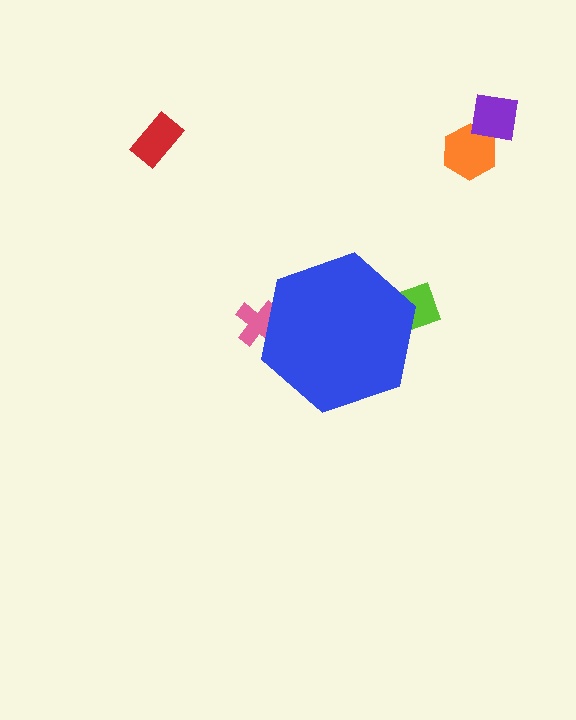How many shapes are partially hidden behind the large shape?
2 shapes are partially hidden.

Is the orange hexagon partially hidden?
No, the orange hexagon is fully visible.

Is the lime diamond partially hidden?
Yes, the lime diamond is partially hidden behind the blue hexagon.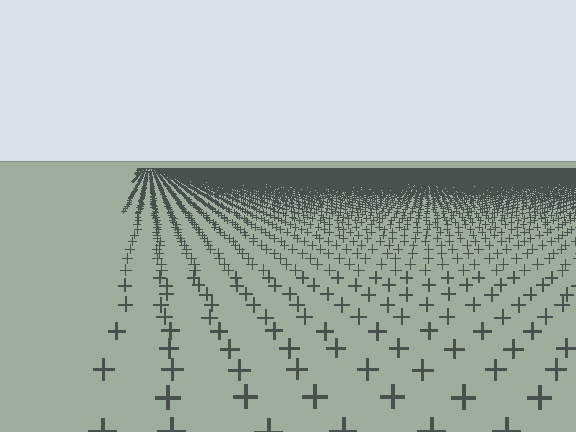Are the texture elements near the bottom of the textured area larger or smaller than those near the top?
Larger. Near the bottom, elements are closer to the viewer and appear at a bigger on-screen size.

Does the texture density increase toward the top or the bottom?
Density increases toward the top.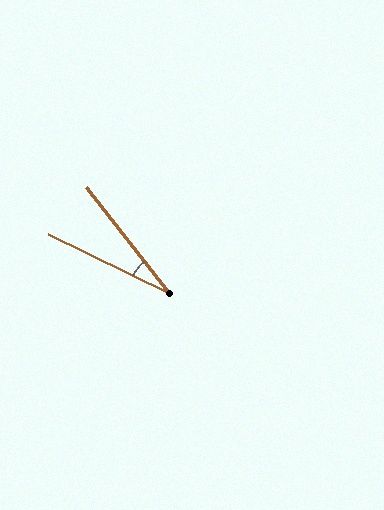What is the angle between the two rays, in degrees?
Approximately 26 degrees.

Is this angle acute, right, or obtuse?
It is acute.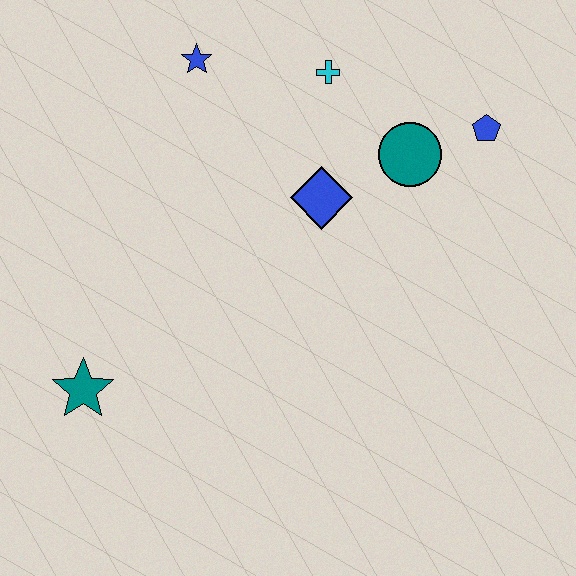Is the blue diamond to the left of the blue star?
No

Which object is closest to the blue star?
The cyan cross is closest to the blue star.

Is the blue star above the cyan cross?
Yes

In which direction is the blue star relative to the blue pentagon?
The blue star is to the left of the blue pentagon.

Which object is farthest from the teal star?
The blue pentagon is farthest from the teal star.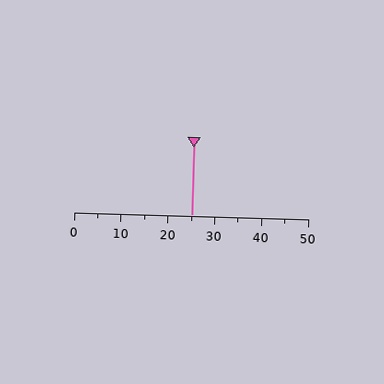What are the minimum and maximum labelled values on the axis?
The axis runs from 0 to 50.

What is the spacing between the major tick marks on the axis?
The major ticks are spaced 10 apart.